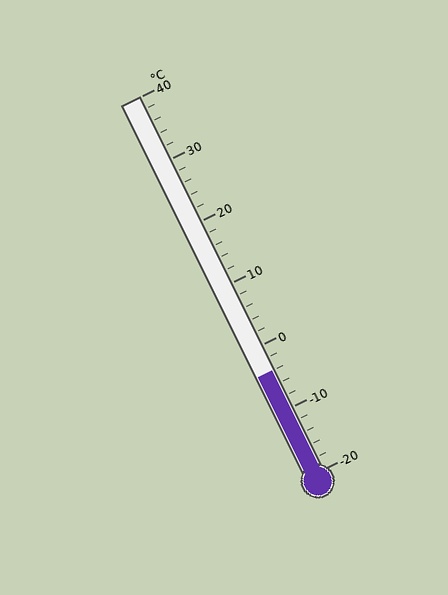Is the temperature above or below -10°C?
The temperature is above -10°C.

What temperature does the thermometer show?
The thermometer shows approximately -4°C.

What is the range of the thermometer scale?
The thermometer scale ranges from -20°C to 40°C.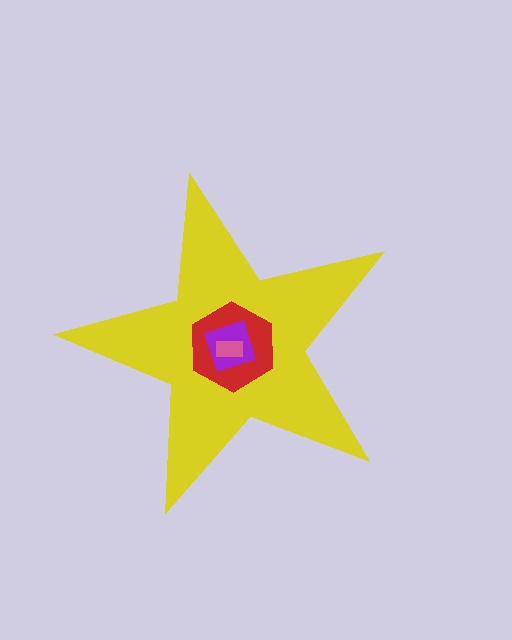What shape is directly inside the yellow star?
The red hexagon.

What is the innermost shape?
The pink rectangle.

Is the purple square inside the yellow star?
Yes.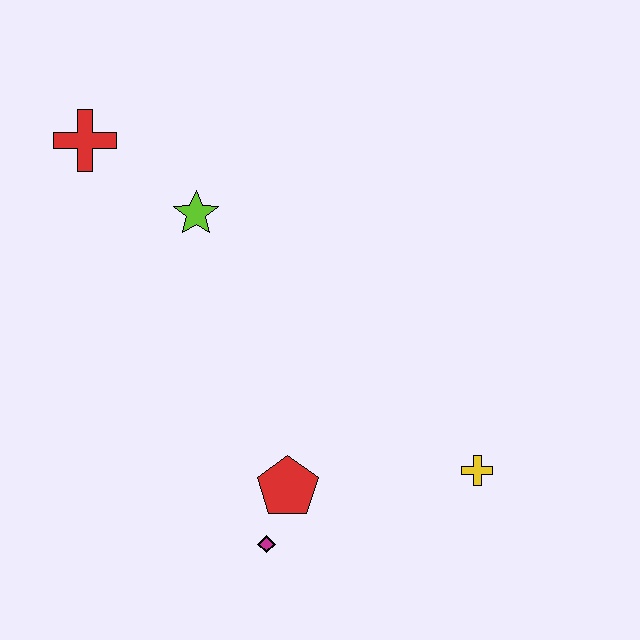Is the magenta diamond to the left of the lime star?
No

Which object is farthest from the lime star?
The yellow cross is farthest from the lime star.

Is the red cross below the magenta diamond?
No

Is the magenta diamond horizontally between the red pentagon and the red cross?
Yes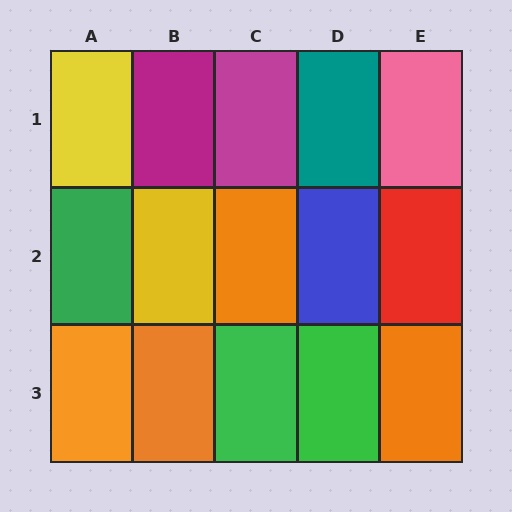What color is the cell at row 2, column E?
Red.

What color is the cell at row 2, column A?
Green.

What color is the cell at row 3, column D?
Green.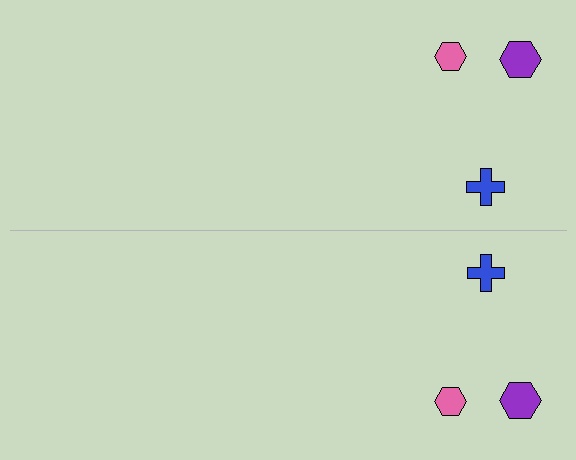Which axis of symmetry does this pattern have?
The pattern has a horizontal axis of symmetry running through the center of the image.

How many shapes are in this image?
There are 6 shapes in this image.